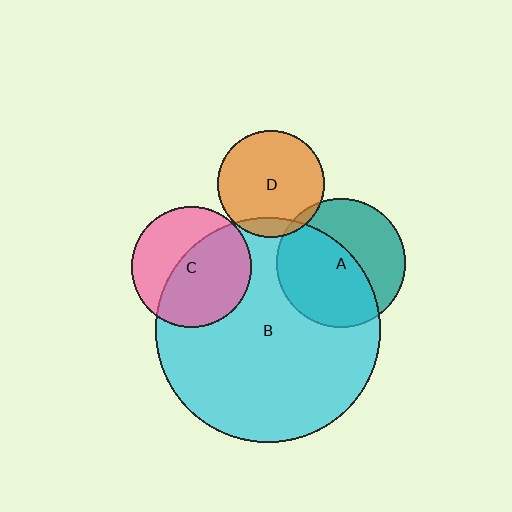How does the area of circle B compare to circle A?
Approximately 3.0 times.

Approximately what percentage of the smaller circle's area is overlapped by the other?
Approximately 60%.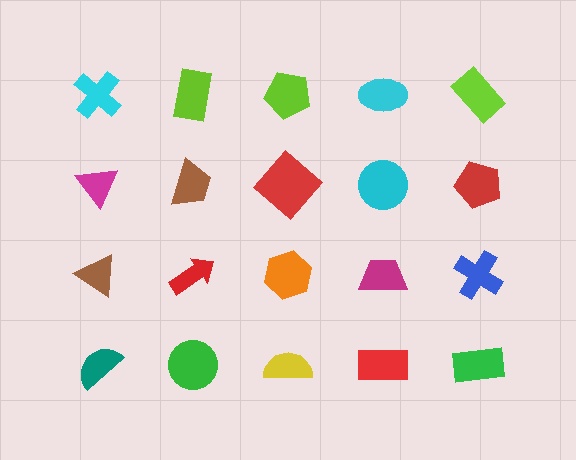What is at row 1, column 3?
A lime pentagon.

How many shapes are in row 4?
5 shapes.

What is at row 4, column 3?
A yellow semicircle.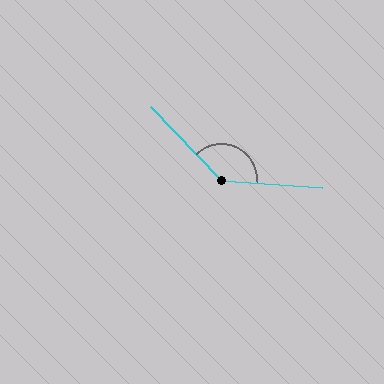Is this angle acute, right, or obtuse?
It is obtuse.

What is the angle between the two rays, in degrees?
Approximately 138 degrees.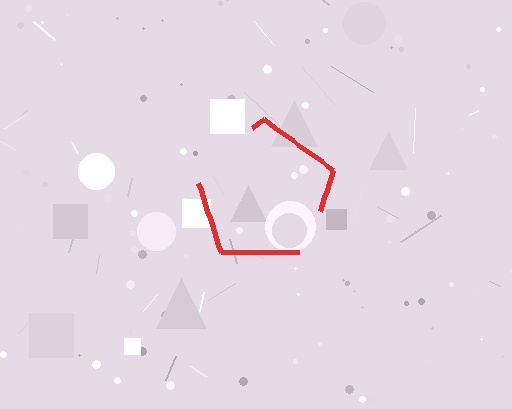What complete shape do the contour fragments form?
The contour fragments form a pentagon.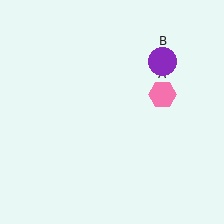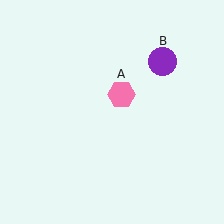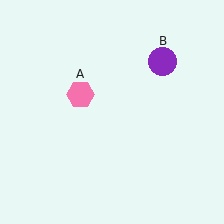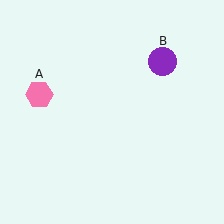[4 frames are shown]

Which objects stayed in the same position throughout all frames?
Purple circle (object B) remained stationary.